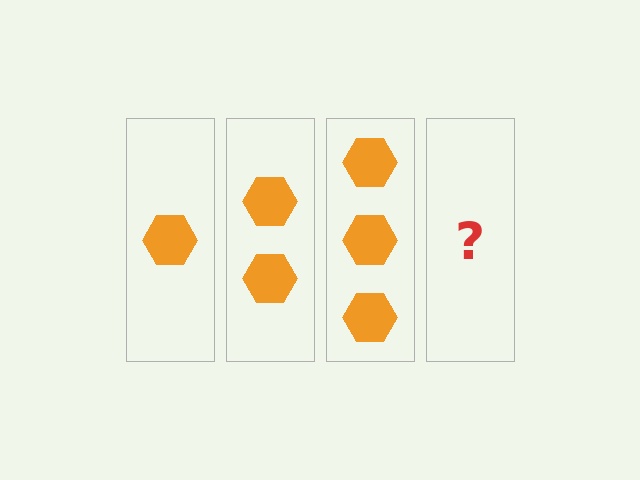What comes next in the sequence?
The next element should be 4 hexagons.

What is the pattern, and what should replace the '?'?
The pattern is that each step adds one more hexagon. The '?' should be 4 hexagons.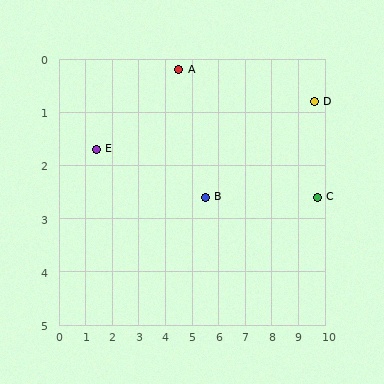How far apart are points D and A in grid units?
Points D and A are about 5.1 grid units apart.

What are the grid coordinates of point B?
Point B is at approximately (5.5, 2.6).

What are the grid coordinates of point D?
Point D is at approximately (9.6, 0.8).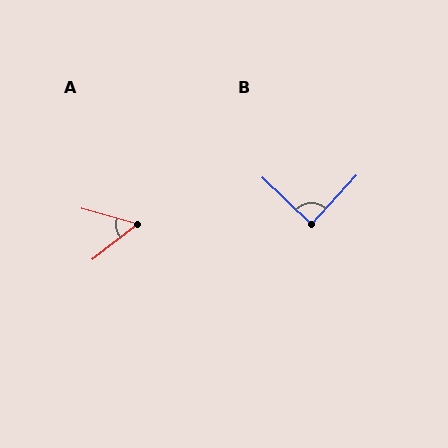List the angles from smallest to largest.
A (54°), B (89°).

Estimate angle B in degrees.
Approximately 89 degrees.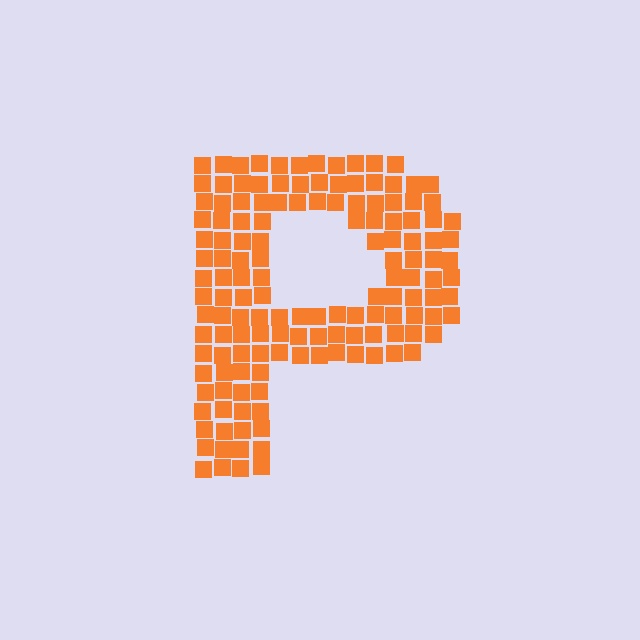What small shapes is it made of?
It is made of small squares.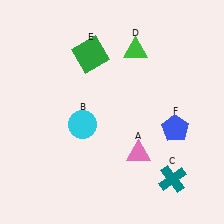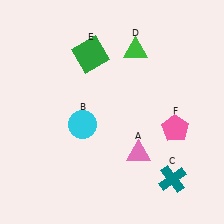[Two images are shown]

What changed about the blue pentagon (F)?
In Image 1, F is blue. In Image 2, it changed to pink.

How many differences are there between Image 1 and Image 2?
There is 1 difference between the two images.